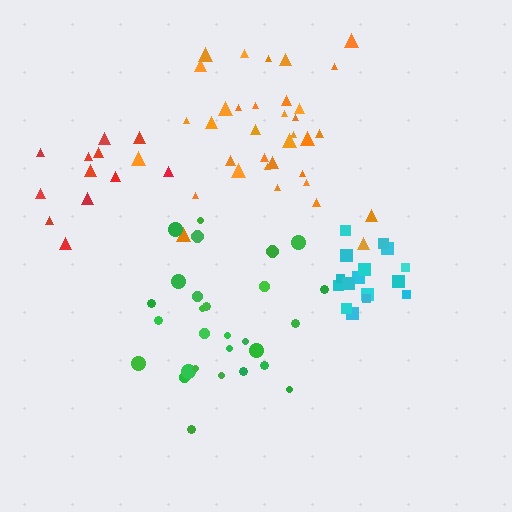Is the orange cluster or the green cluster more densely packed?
Orange.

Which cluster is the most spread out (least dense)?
Red.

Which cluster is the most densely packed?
Cyan.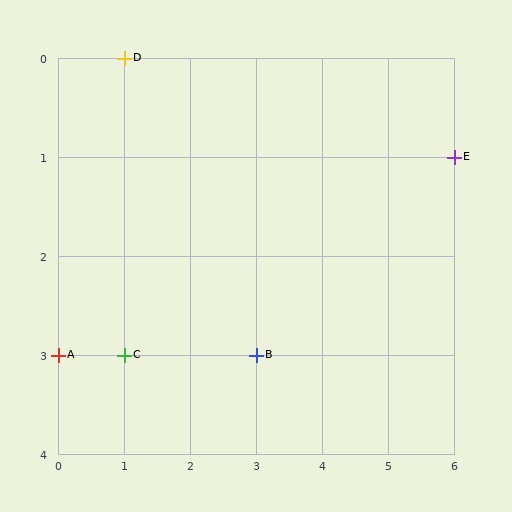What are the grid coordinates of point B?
Point B is at grid coordinates (3, 3).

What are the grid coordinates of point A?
Point A is at grid coordinates (0, 3).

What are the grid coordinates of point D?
Point D is at grid coordinates (1, 0).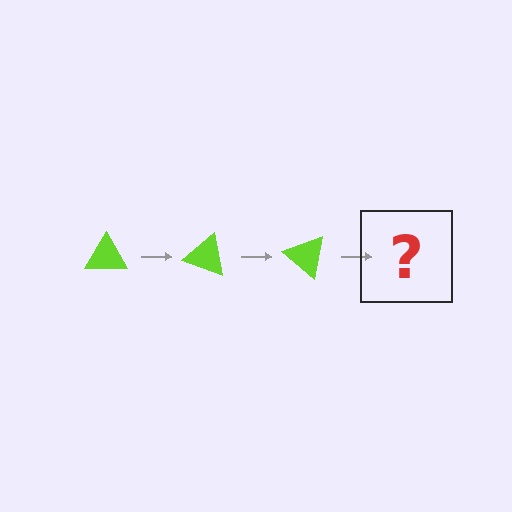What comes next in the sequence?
The next element should be a lime triangle rotated 60 degrees.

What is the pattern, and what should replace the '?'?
The pattern is that the triangle rotates 20 degrees each step. The '?' should be a lime triangle rotated 60 degrees.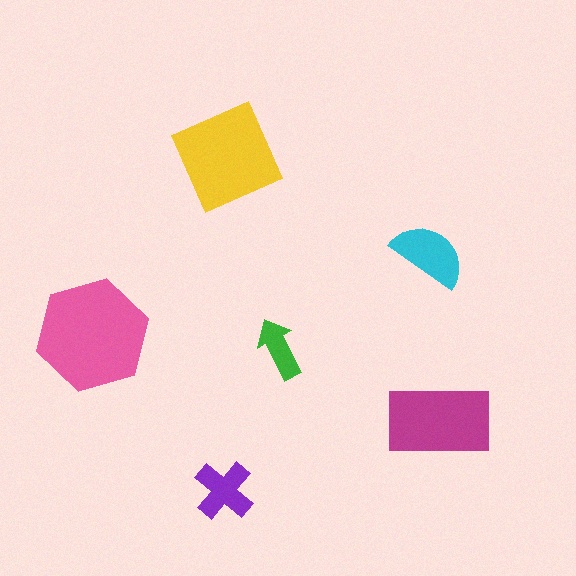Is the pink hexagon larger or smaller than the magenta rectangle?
Larger.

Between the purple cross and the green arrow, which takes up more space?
The purple cross.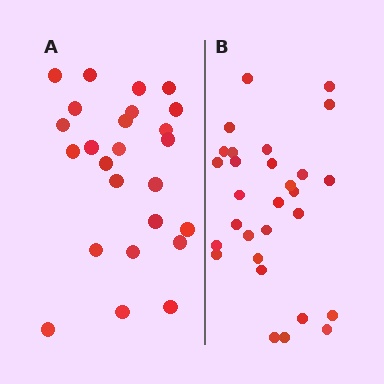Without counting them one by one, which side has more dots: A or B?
Region B (the right region) has more dots.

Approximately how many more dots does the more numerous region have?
Region B has about 4 more dots than region A.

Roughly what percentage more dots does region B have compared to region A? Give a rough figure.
About 15% more.